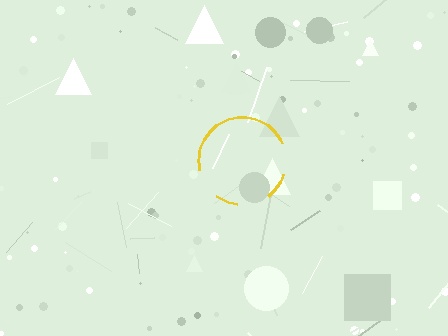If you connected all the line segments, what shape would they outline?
They would outline a circle.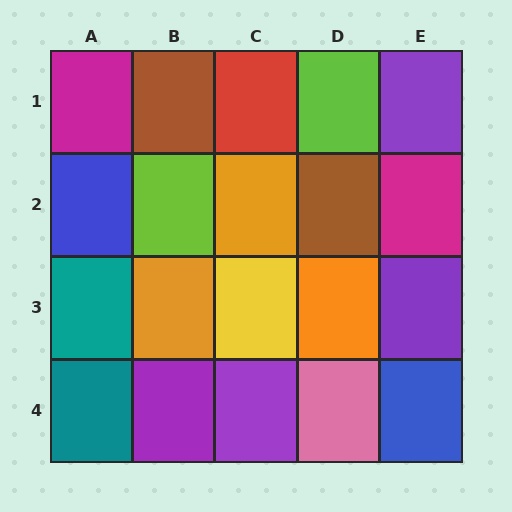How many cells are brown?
2 cells are brown.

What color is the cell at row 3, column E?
Purple.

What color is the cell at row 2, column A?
Blue.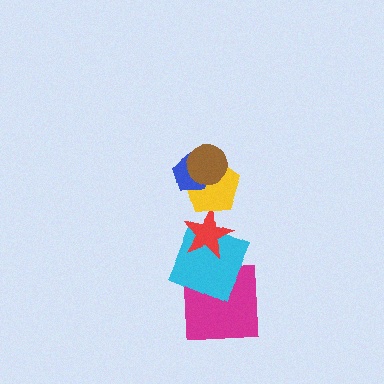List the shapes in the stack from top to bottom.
From top to bottom: the brown circle, the blue pentagon, the yellow pentagon, the red star, the cyan square, the magenta square.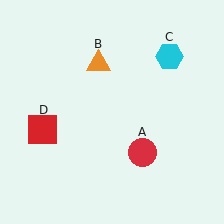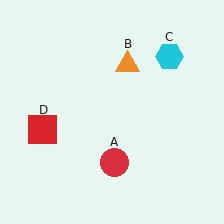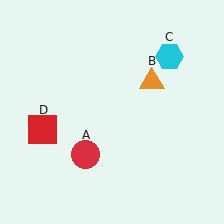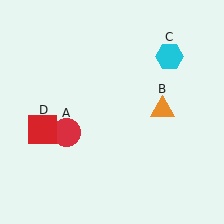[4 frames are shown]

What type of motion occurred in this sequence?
The red circle (object A), orange triangle (object B) rotated clockwise around the center of the scene.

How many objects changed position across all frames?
2 objects changed position: red circle (object A), orange triangle (object B).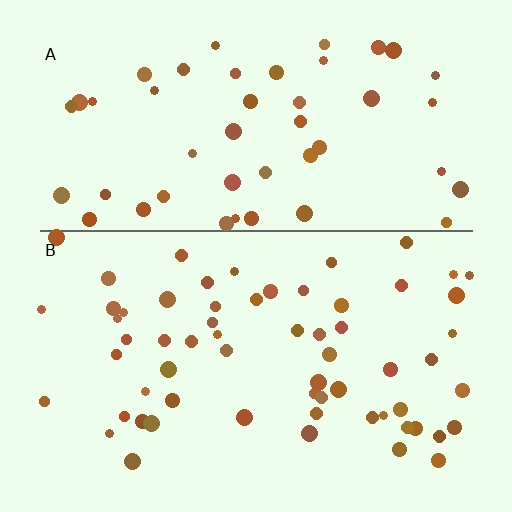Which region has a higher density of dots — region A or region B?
B (the bottom).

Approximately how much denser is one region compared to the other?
Approximately 1.3× — region B over region A.